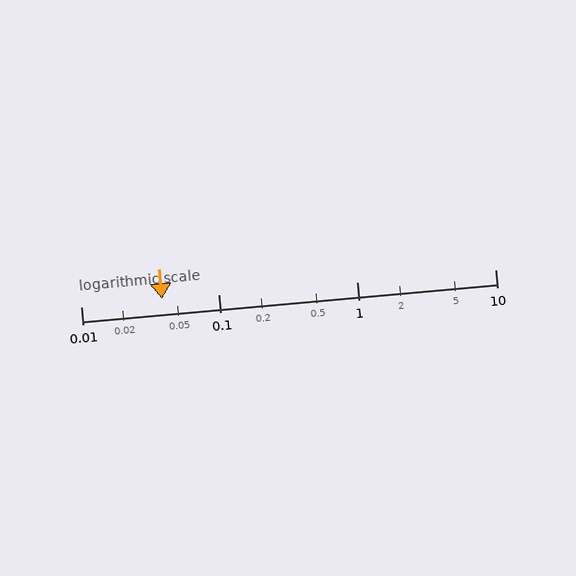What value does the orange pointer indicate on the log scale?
The pointer indicates approximately 0.039.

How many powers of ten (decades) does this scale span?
The scale spans 3 decades, from 0.01 to 10.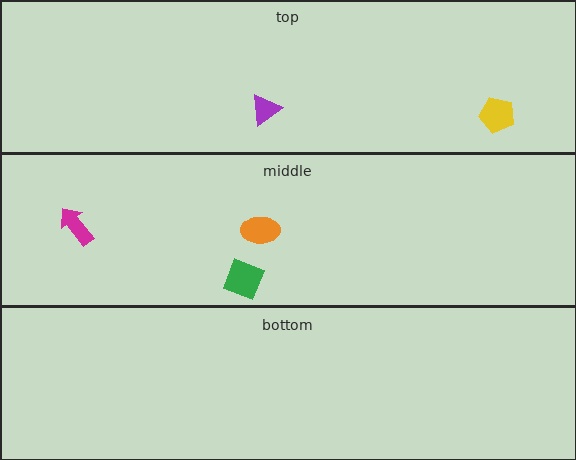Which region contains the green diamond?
The middle region.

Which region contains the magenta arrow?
The middle region.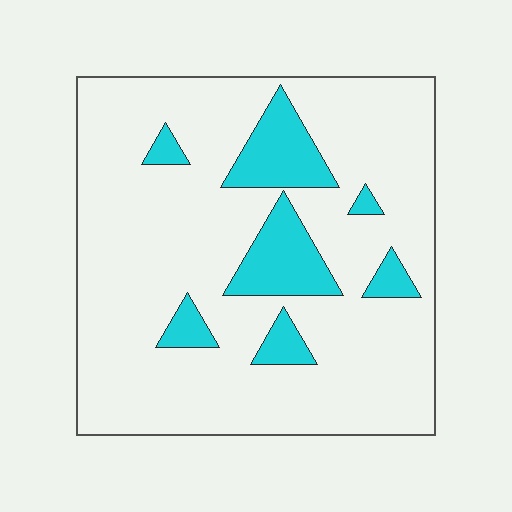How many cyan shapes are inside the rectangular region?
7.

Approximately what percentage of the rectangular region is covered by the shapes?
Approximately 15%.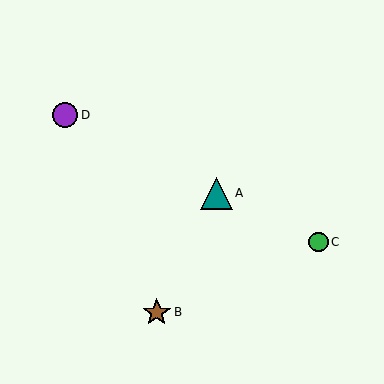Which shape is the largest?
The teal triangle (labeled A) is the largest.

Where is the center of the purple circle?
The center of the purple circle is at (65, 115).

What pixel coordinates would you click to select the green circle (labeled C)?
Click at (318, 242) to select the green circle C.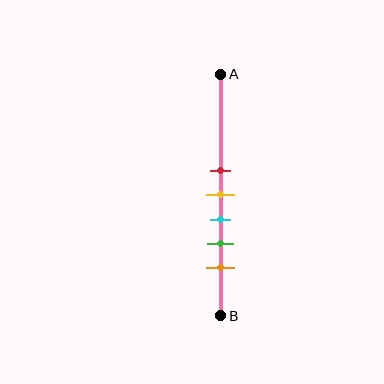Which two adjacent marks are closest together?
The red and yellow marks are the closest adjacent pair.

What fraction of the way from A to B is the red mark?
The red mark is approximately 40% (0.4) of the way from A to B.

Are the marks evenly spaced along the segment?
Yes, the marks are approximately evenly spaced.